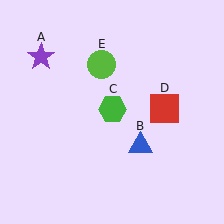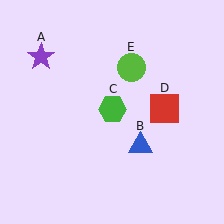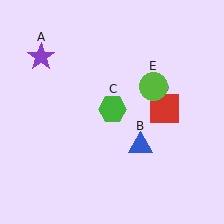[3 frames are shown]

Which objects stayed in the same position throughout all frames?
Purple star (object A) and blue triangle (object B) and green hexagon (object C) and red square (object D) remained stationary.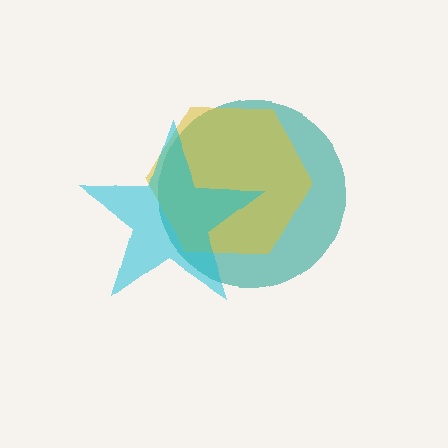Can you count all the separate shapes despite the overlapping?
Yes, there are 3 separate shapes.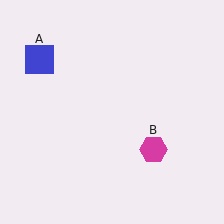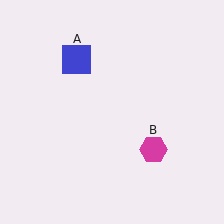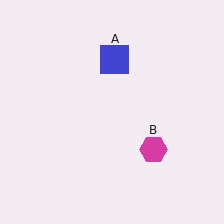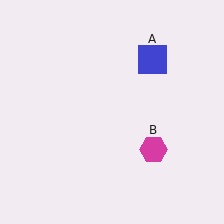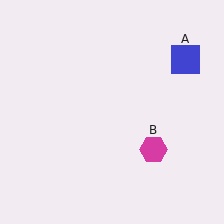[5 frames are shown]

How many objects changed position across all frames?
1 object changed position: blue square (object A).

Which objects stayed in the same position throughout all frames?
Magenta hexagon (object B) remained stationary.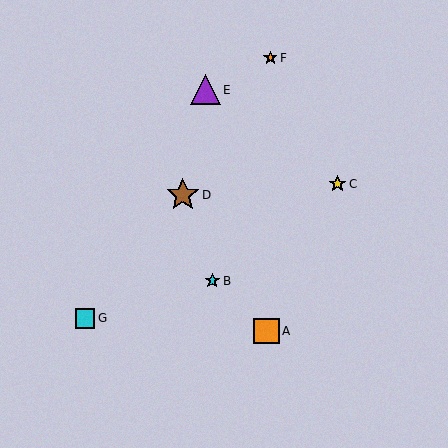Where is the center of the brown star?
The center of the brown star is at (183, 195).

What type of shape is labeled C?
Shape C is a yellow star.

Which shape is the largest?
The brown star (labeled D) is the largest.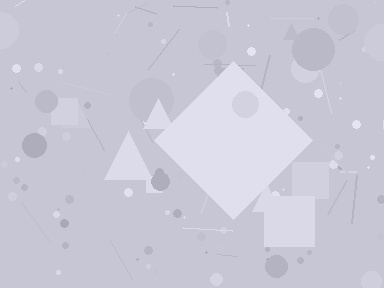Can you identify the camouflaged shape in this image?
The camouflaged shape is a diamond.